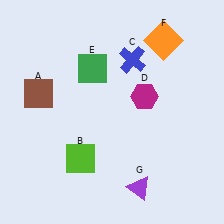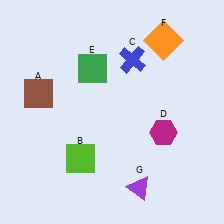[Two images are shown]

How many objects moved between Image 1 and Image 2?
1 object moved between the two images.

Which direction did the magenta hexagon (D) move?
The magenta hexagon (D) moved down.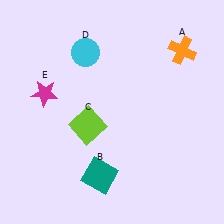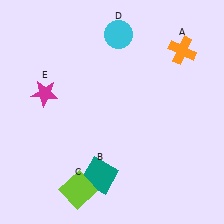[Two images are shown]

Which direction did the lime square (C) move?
The lime square (C) moved down.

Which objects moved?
The objects that moved are: the lime square (C), the cyan circle (D).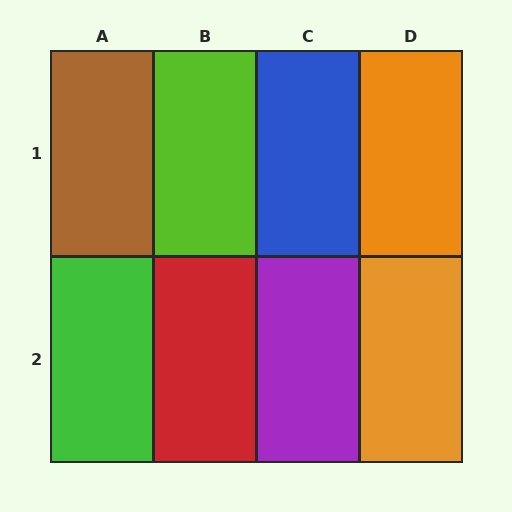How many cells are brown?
1 cell is brown.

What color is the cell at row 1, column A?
Brown.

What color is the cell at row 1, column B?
Lime.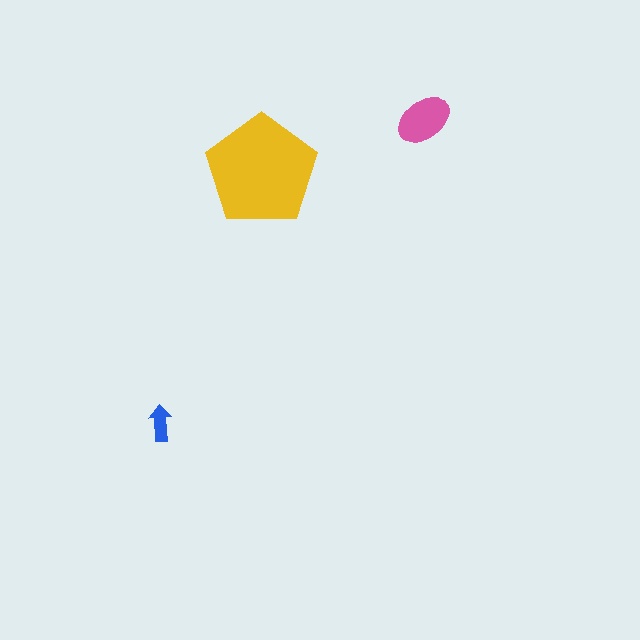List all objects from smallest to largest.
The blue arrow, the pink ellipse, the yellow pentagon.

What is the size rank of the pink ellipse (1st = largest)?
2nd.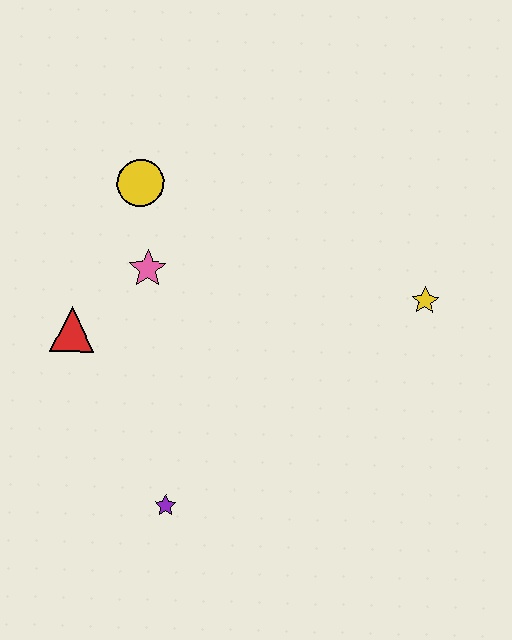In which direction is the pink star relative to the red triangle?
The pink star is to the right of the red triangle.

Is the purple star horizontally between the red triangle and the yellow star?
Yes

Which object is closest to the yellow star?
The pink star is closest to the yellow star.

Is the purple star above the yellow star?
No